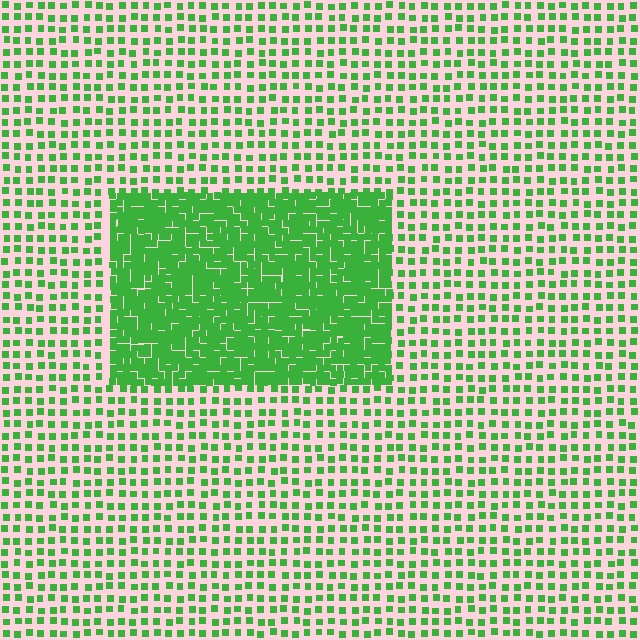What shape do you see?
I see a rectangle.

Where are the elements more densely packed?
The elements are more densely packed inside the rectangle boundary.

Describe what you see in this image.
The image contains small green elements arranged at two different densities. A rectangle-shaped region is visible where the elements are more densely packed than the surrounding area.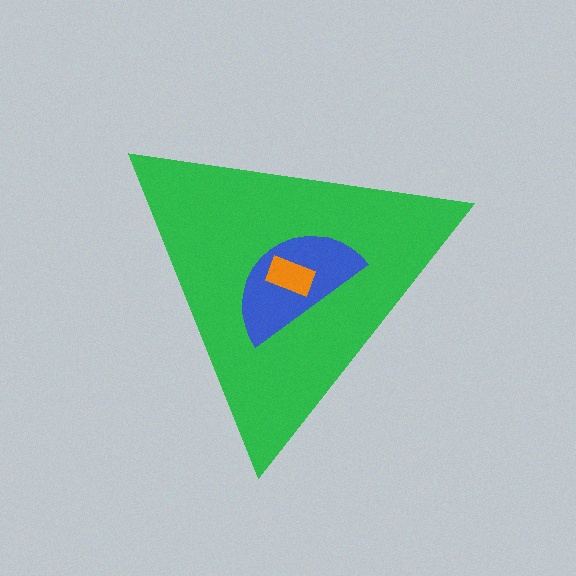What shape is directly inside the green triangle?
The blue semicircle.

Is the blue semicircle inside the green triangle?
Yes.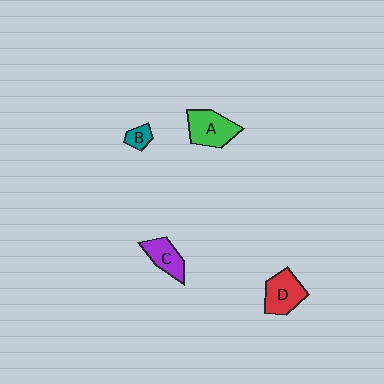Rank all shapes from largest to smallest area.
From largest to smallest: A (green), D (red), C (purple), B (teal).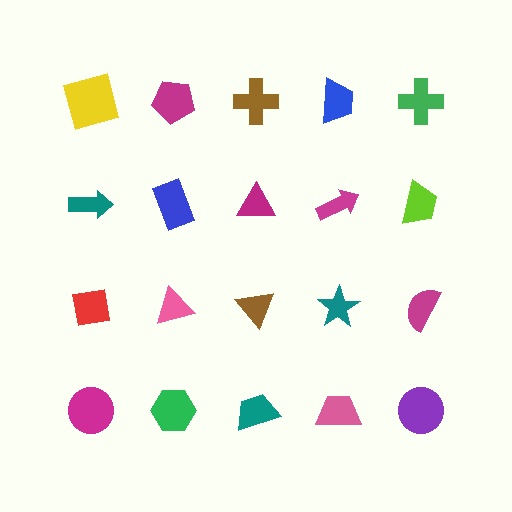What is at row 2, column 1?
A teal arrow.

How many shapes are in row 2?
5 shapes.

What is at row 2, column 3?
A magenta triangle.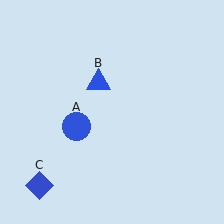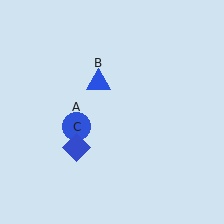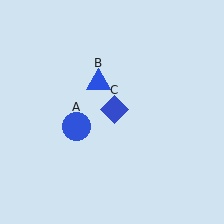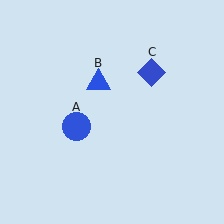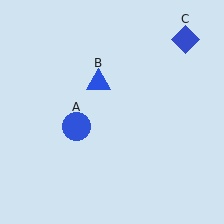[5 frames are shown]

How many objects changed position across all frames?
1 object changed position: blue diamond (object C).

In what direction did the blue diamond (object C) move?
The blue diamond (object C) moved up and to the right.